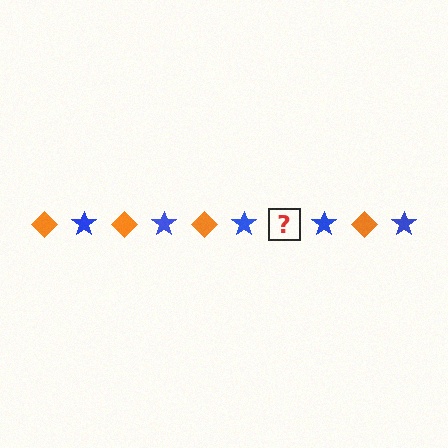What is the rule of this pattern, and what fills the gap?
The rule is that the pattern alternates between orange diamond and blue star. The gap should be filled with an orange diamond.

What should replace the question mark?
The question mark should be replaced with an orange diamond.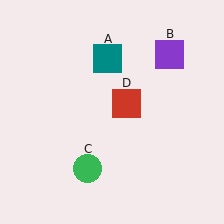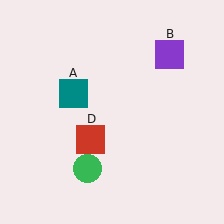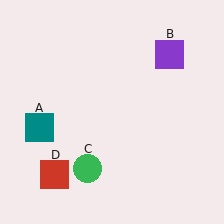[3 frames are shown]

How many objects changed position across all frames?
2 objects changed position: teal square (object A), red square (object D).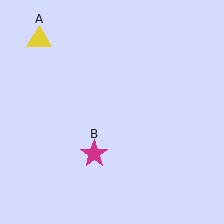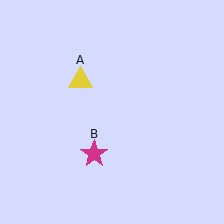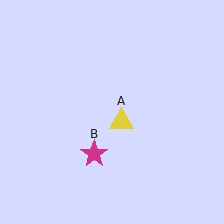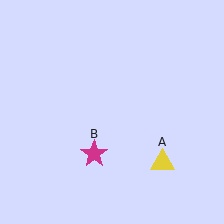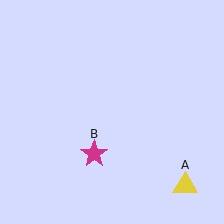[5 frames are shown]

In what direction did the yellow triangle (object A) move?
The yellow triangle (object A) moved down and to the right.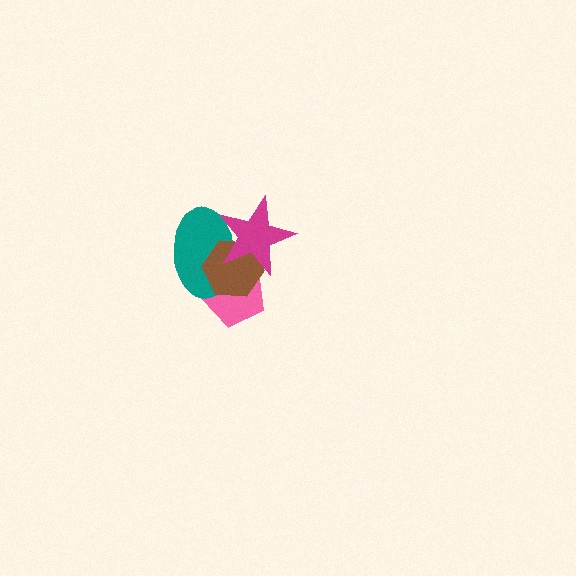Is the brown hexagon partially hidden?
Yes, it is partially covered by another shape.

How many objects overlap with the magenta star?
3 objects overlap with the magenta star.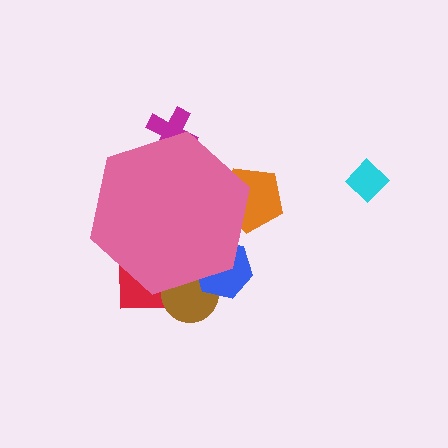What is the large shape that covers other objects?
A pink hexagon.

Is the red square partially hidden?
Yes, the red square is partially hidden behind the pink hexagon.